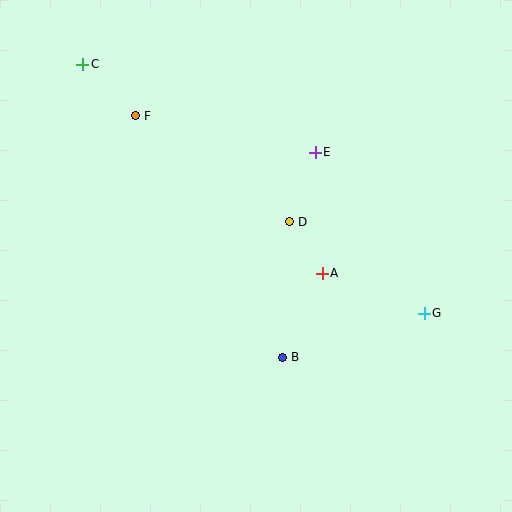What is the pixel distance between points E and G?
The distance between E and G is 194 pixels.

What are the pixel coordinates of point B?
Point B is at (283, 357).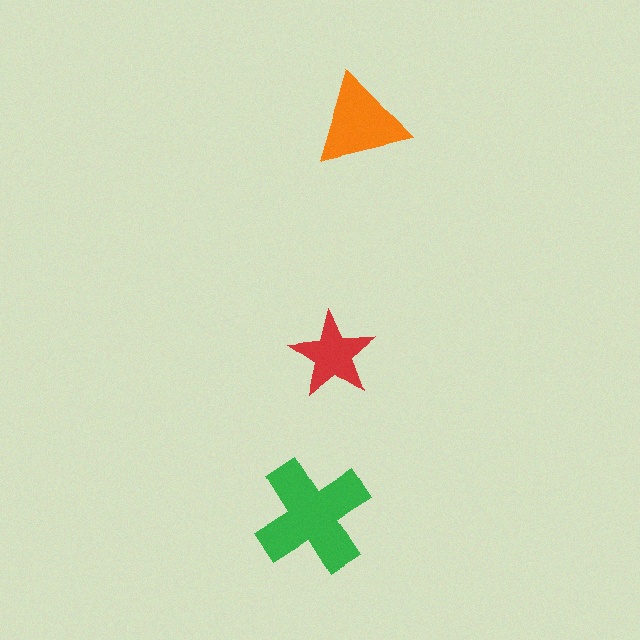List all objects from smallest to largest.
The red star, the orange triangle, the green cross.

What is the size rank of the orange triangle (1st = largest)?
2nd.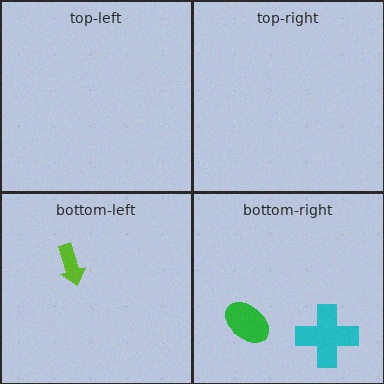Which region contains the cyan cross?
The bottom-right region.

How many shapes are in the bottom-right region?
2.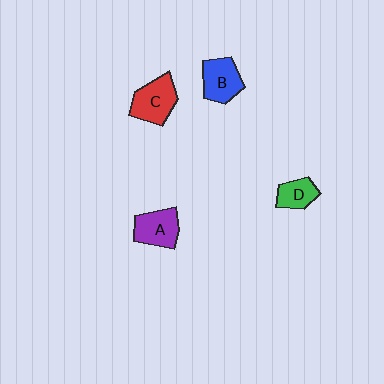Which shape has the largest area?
Shape C (red).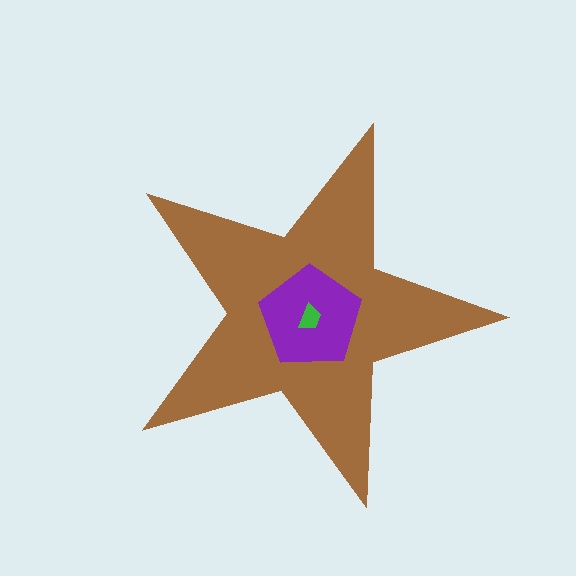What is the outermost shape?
The brown star.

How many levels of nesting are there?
3.